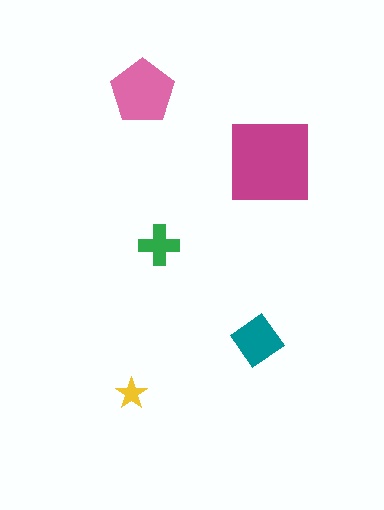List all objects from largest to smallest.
The magenta square, the pink pentagon, the teal diamond, the green cross, the yellow star.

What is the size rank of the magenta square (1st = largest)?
1st.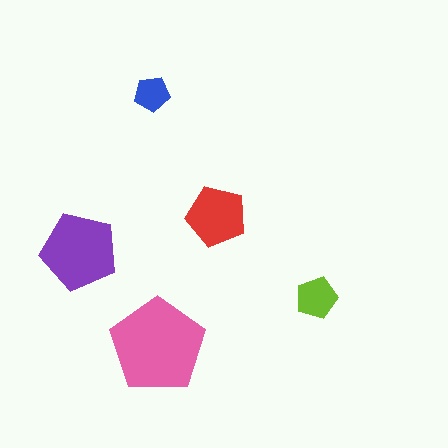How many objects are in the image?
There are 5 objects in the image.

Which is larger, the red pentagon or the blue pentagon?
The red one.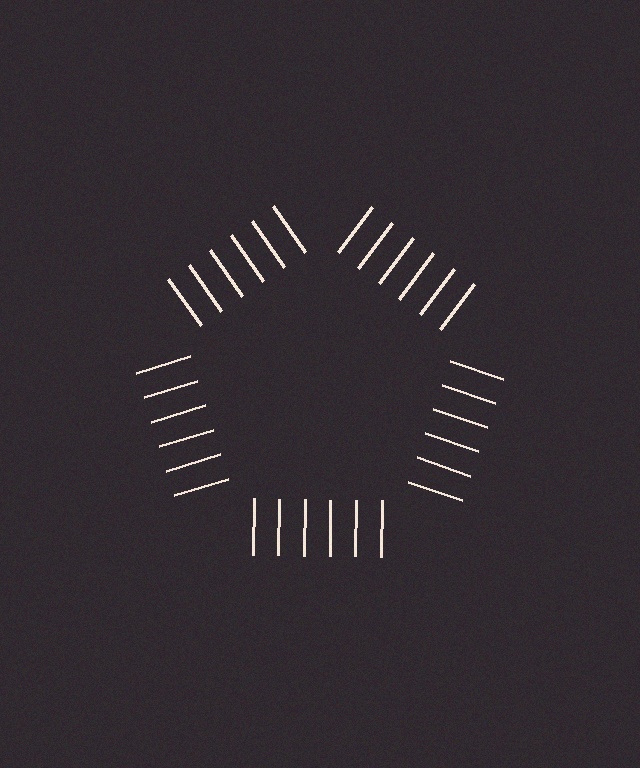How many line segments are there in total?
30 — 6 along each of the 5 edges.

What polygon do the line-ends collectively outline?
An illusory pentagon — the line segments terminate on its edges but no continuous stroke is drawn.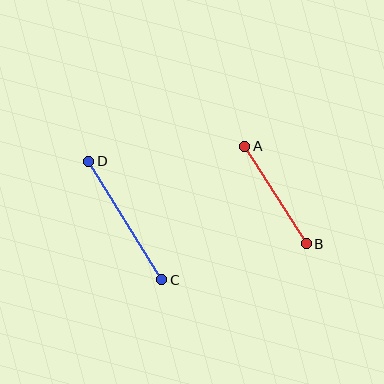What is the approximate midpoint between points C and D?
The midpoint is at approximately (125, 221) pixels.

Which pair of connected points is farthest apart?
Points C and D are farthest apart.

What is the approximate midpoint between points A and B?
The midpoint is at approximately (276, 195) pixels.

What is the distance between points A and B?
The distance is approximately 115 pixels.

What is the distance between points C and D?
The distance is approximately 139 pixels.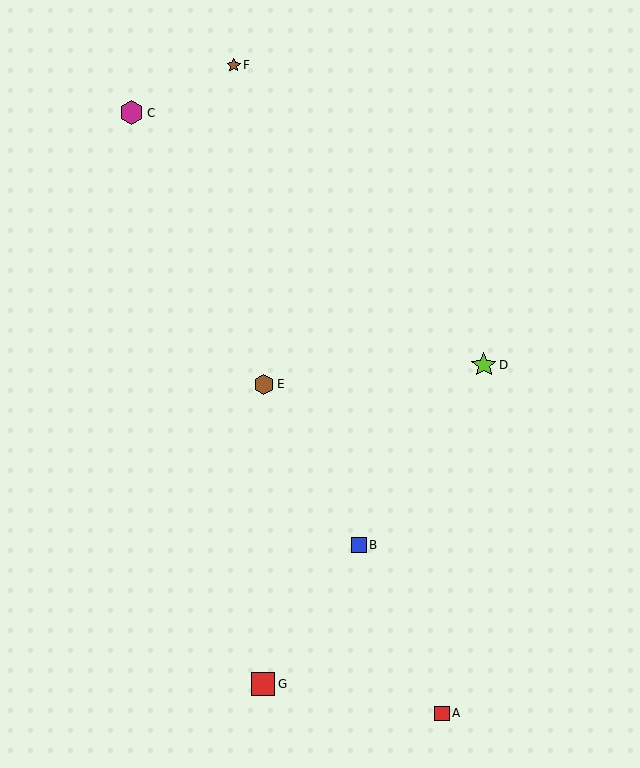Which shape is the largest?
The lime star (labeled D) is the largest.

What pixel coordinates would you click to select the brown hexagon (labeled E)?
Click at (264, 384) to select the brown hexagon E.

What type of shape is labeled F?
Shape F is a brown star.